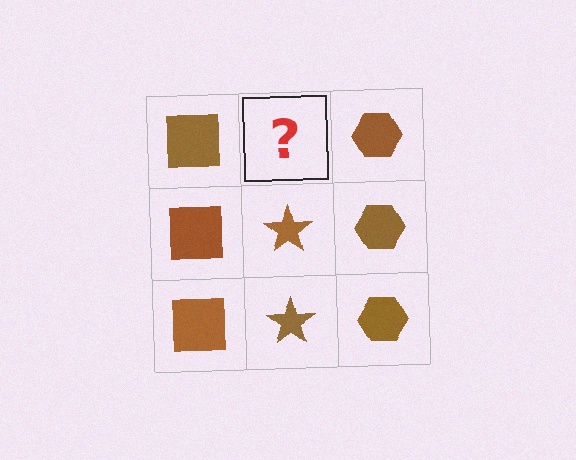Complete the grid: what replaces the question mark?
The question mark should be replaced with a brown star.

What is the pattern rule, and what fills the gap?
The rule is that each column has a consistent shape. The gap should be filled with a brown star.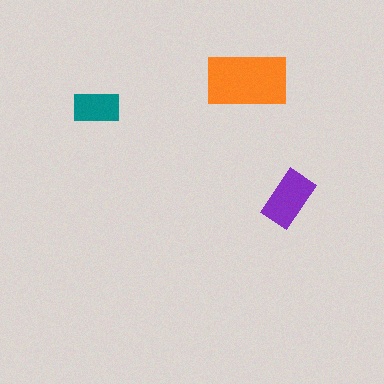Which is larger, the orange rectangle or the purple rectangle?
The orange one.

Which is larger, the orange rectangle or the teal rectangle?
The orange one.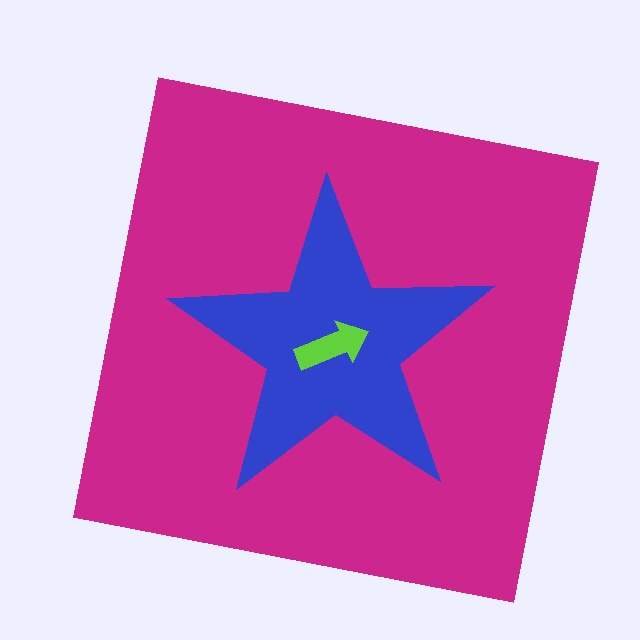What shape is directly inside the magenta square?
The blue star.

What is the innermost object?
The lime arrow.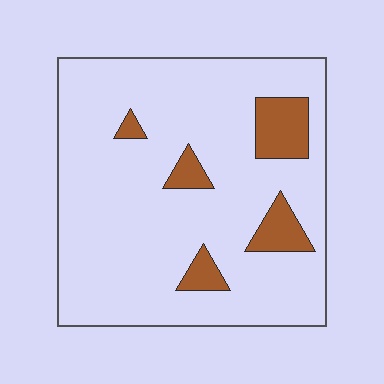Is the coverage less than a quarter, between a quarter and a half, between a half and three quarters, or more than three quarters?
Less than a quarter.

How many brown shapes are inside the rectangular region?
5.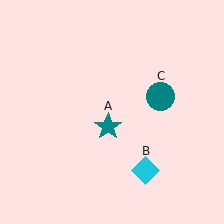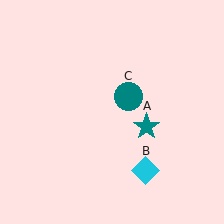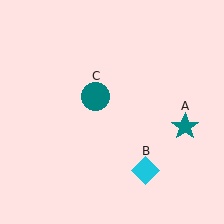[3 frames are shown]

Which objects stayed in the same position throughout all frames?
Cyan diamond (object B) remained stationary.